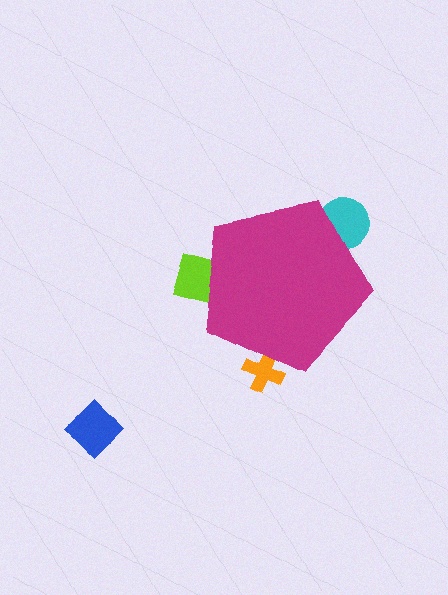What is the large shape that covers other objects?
A magenta pentagon.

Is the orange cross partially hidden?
Yes, the orange cross is partially hidden behind the magenta pentagon.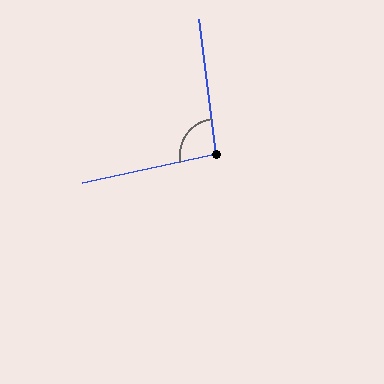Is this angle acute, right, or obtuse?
It is approximately a right angle.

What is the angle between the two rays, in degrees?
Approximately 95 degrees.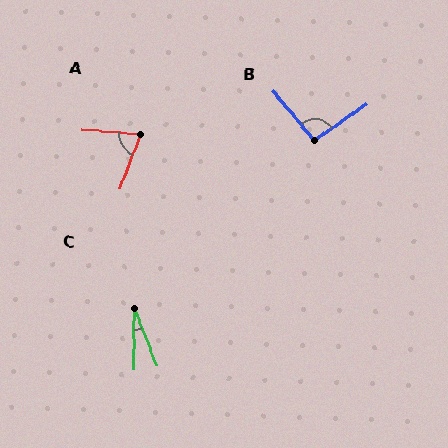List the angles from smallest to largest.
C (22°), A (74°), B (95°).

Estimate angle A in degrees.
Approximately 74 degrees.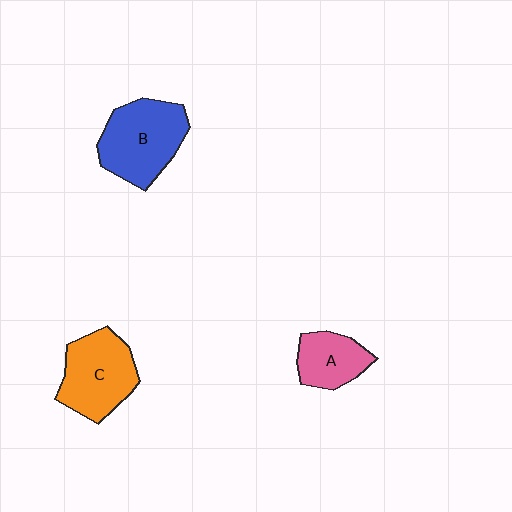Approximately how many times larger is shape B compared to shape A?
Approximately 1.7 times.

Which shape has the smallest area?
Shape A (pink).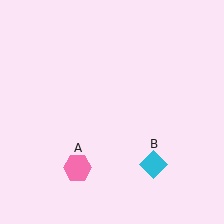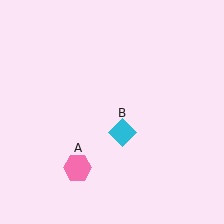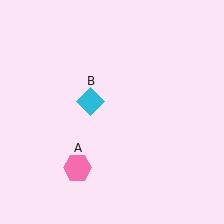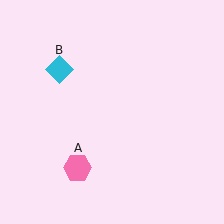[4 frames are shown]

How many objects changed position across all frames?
1 object changed position: cyan diamond (object B).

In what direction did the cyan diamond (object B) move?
The cyan diamond (object B) moved up and to the left.